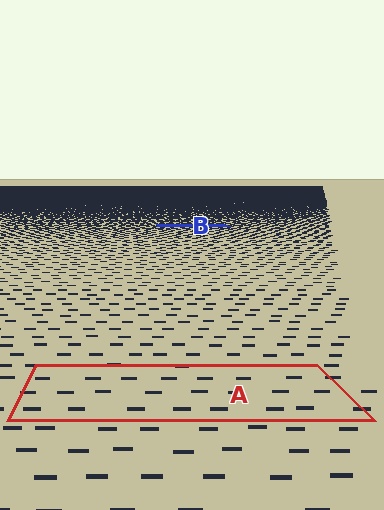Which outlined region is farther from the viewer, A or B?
Region B is farther from the viewer — the texture elements inside it appear smaller and more densely packed.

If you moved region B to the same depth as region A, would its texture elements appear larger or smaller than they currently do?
They would appear larger. At a closer depth, the same texture elements are projected at a bigger on-screen size.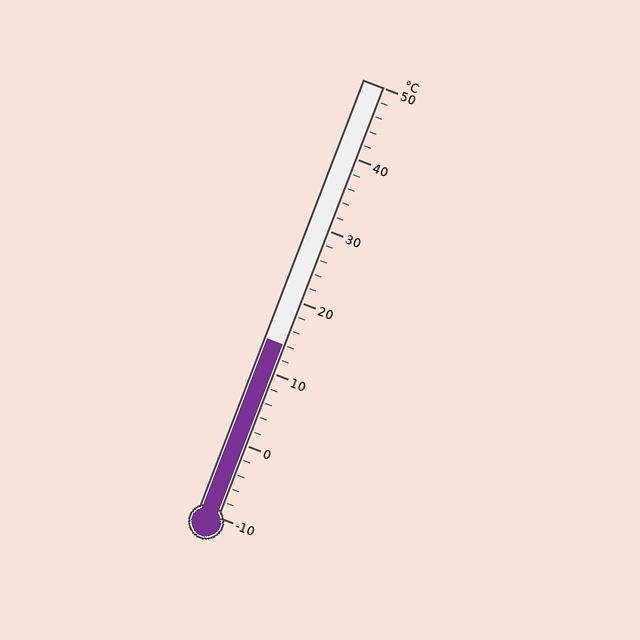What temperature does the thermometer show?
The thermometer shows approximately 14°C.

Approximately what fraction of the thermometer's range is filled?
The thermometer is filled to approximately 40% of its range.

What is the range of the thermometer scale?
The thermometer scale ranges from -10°C to 50°C.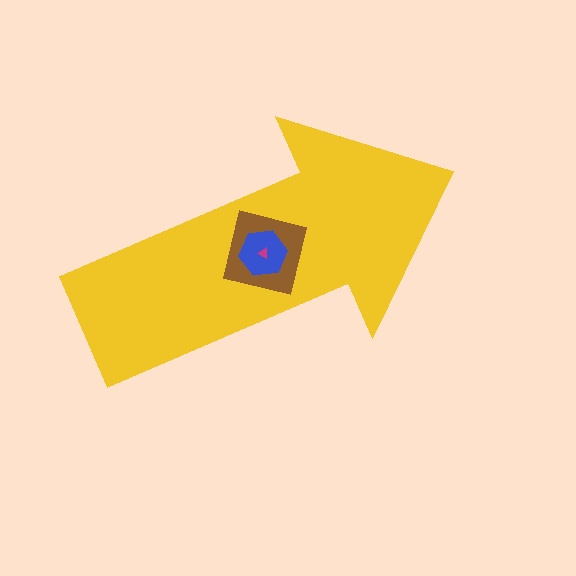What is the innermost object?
The magenta triangle.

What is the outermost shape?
The yellow arrow.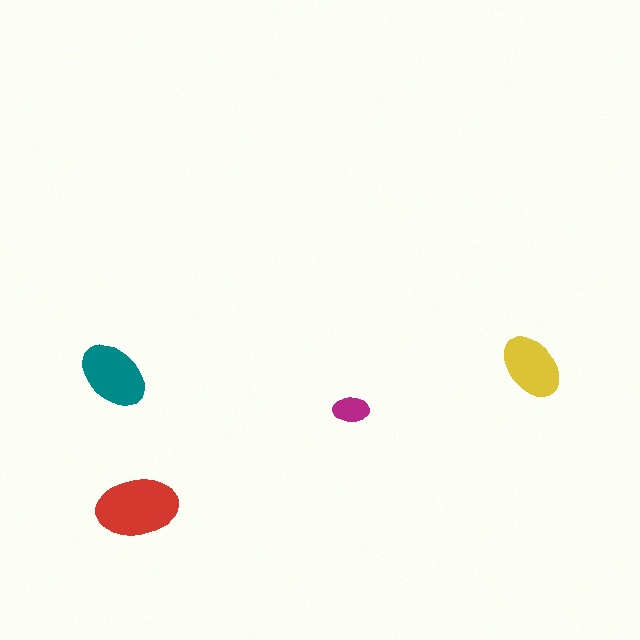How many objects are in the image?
There are 4 objects in the image.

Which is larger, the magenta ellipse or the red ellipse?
The red one.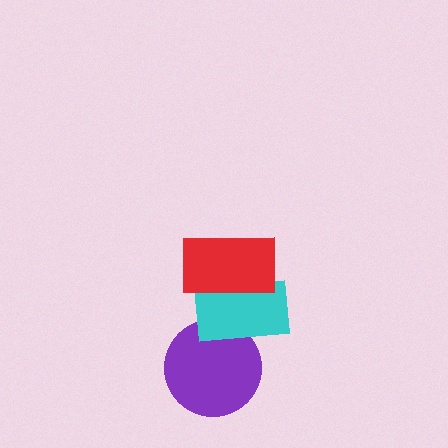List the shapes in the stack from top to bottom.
From top to bottom: the red rectangle, the cyan rectangle, the purple circle.